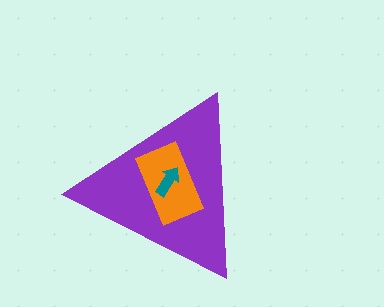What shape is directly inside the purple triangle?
The orange rectangle.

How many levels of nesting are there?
3.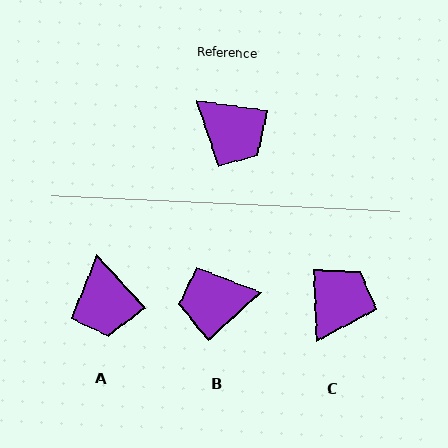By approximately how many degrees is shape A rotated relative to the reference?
Approximately 40 degrees clockwise.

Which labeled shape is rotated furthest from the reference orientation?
B, about 129 degrees away.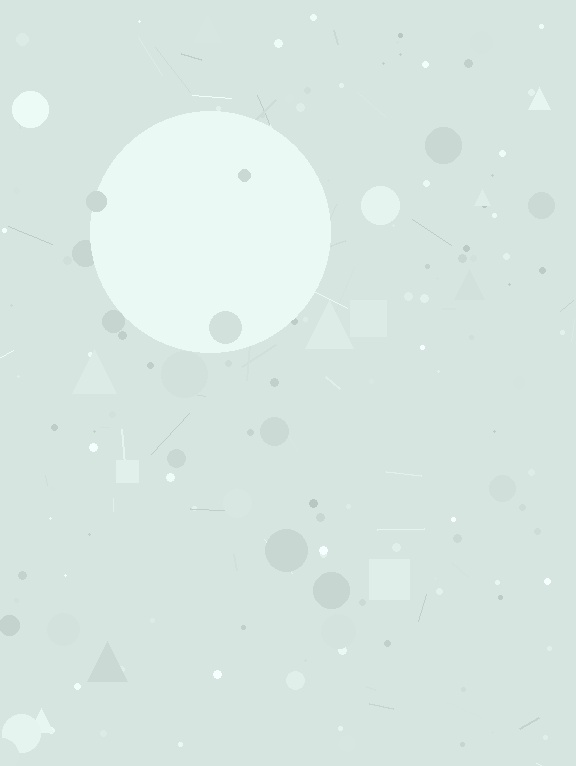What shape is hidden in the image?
A circle is hidden in the image.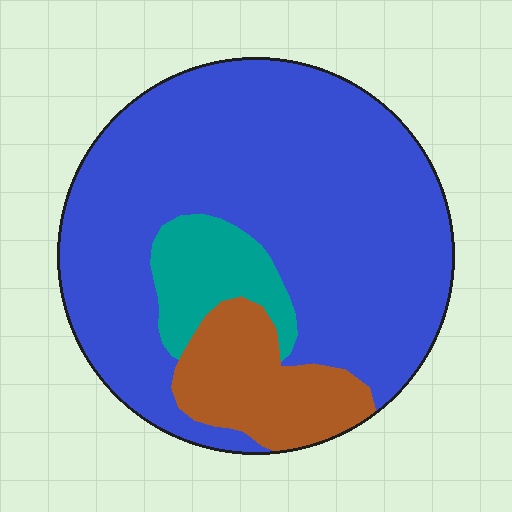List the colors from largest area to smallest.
From largest to smallest: blue, brown, teal.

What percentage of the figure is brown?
Brown takes up about one sixth (1/6) of the figure.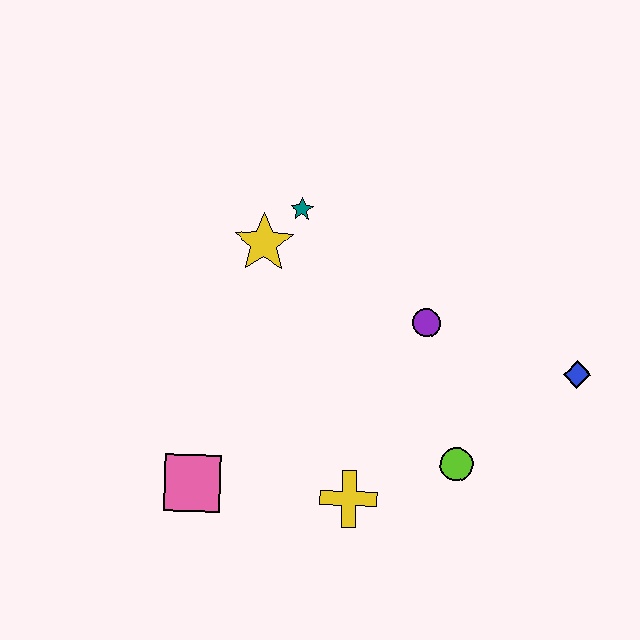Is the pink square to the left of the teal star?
Yes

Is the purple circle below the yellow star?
Yes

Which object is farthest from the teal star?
The blue diamond is farthest from the teal star.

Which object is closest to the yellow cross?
The lime circle is closest to the yellow cross.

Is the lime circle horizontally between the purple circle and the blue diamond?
Yes